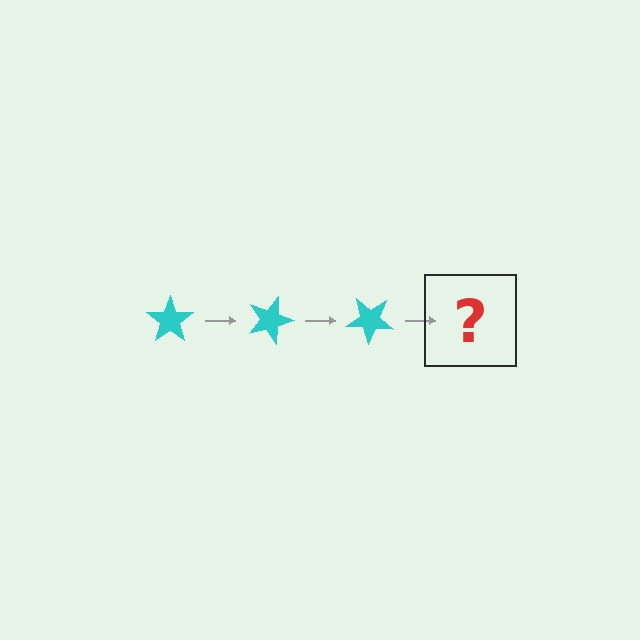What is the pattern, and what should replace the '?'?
The pattern is that the star rotates 20 degrees each step. The '?' should be a cyan star rotated 60 degrees.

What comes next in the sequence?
The next element should be a cyan star rotated 60 degrees.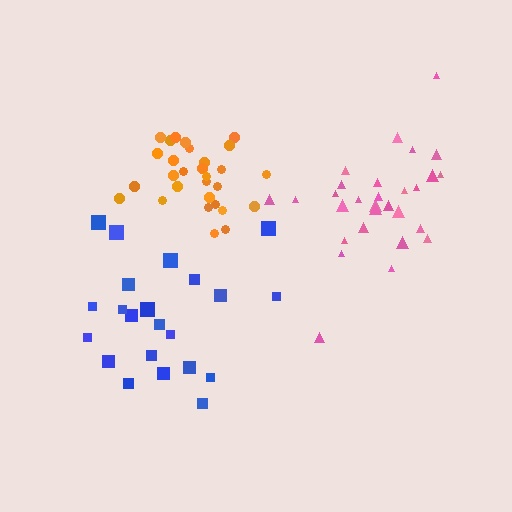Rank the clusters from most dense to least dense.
orange, pink, blue.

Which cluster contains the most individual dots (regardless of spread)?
Orange (29).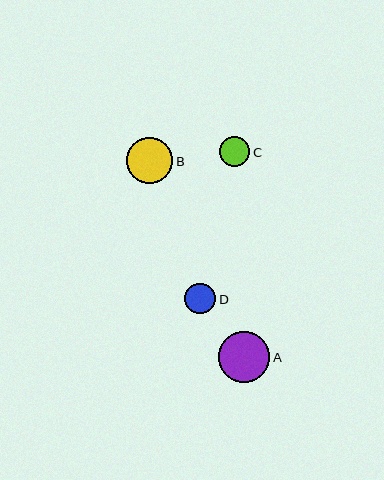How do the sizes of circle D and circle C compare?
Circle D and circle C are approximately the same size.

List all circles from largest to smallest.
From largest to smallest: A, B, D, C.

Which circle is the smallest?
Circle C is the smallest with a size of approximately 30 pixels.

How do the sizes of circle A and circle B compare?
Circle A and circle B are approximately the same size.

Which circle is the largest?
Circle A is the largest with a size of approximately 51 pixels.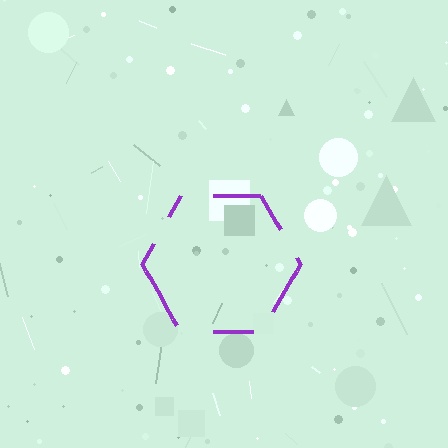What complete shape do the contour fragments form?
The contour fragments form a hexagon.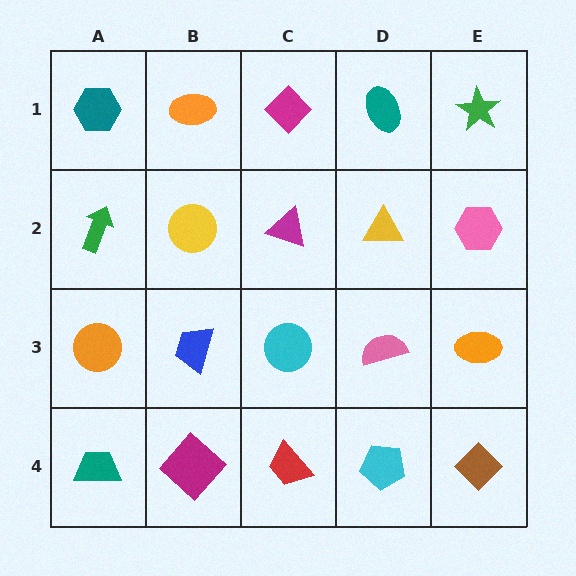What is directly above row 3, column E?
A pink hexagon.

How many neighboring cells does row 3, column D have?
4.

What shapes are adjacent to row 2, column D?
A teal ellipse (row 1, column D), a pink semicircle (row 3, column D), a magenta triangle (row 2, column C), a pink hexagon (row 2, column E).